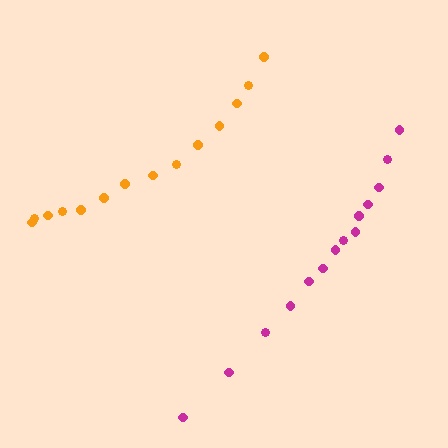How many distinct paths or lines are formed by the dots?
There are 2 distinct paths.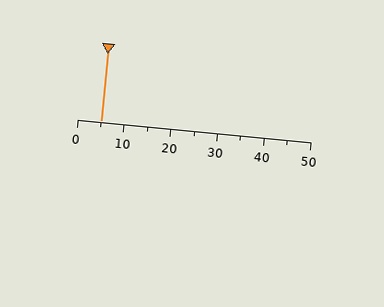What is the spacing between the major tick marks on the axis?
The major ticks are spaced 10 apart.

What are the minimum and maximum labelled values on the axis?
The axis runs from 0 to 50.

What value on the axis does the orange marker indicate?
The marker indicates approximately 5.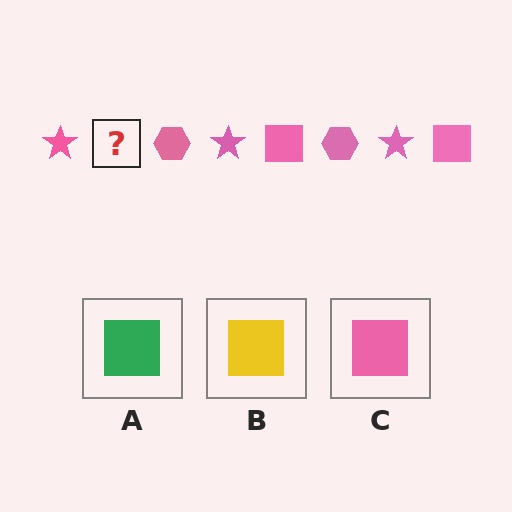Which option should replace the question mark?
Option C.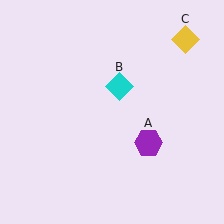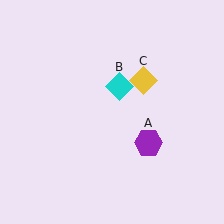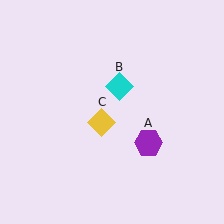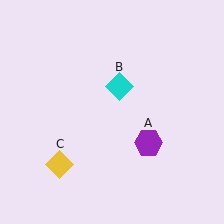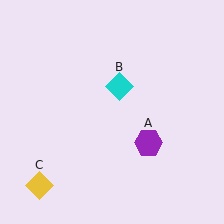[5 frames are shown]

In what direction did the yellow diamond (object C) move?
The yellow diamond (object C) moved down and to the left.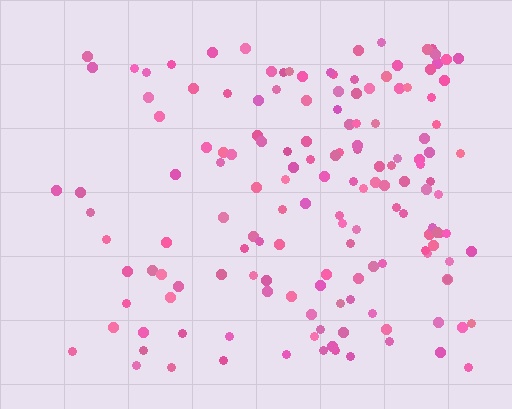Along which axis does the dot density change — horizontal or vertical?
Horizontal.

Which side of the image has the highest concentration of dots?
The right.